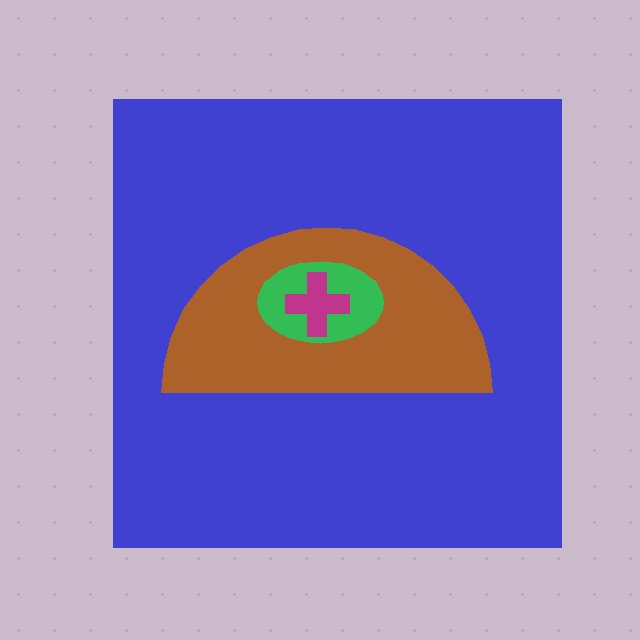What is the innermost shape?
The magenta cross.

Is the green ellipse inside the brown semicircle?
Yes.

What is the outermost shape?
The blue square.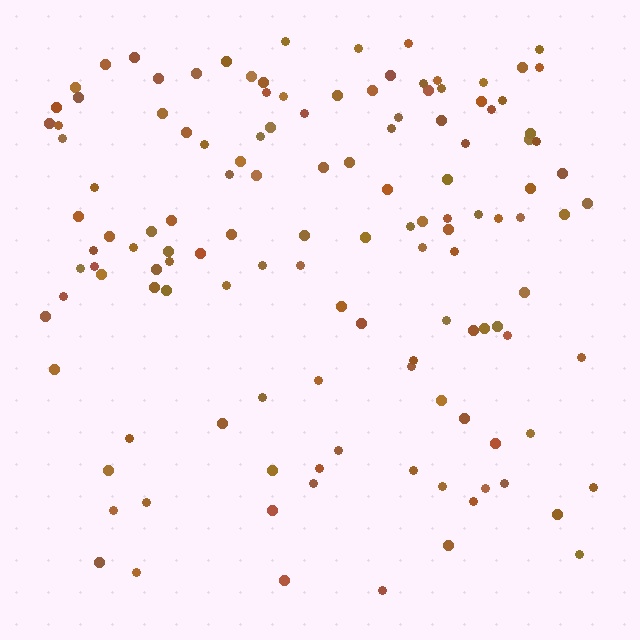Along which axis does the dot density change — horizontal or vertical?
Vertical.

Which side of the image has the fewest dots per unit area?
The bottom.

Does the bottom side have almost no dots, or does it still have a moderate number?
Still a moderate number, just noticeably fewer than the top.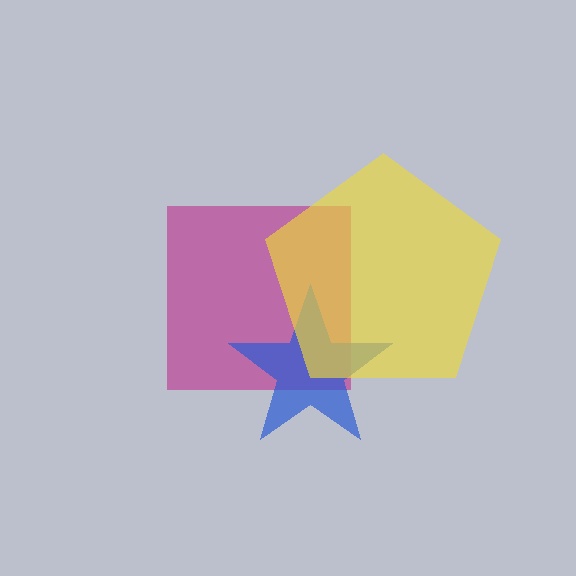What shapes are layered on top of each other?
The layered shapes are: a magenta square, a blue star, a yellow pentagon.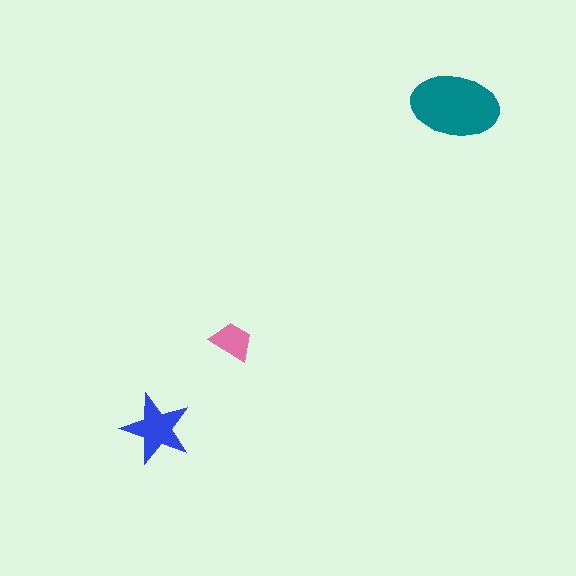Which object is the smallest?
The pink trapezoid.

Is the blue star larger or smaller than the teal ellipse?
Smaller.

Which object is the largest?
The teal ellipse.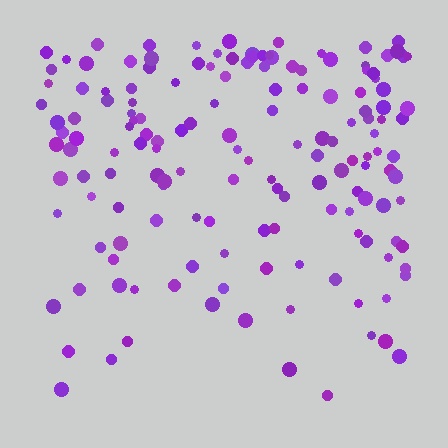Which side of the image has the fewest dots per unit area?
The bottom.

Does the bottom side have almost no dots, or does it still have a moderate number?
Still a moderate number, just noticeably fewer than the top.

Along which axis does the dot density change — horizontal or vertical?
Vertical.